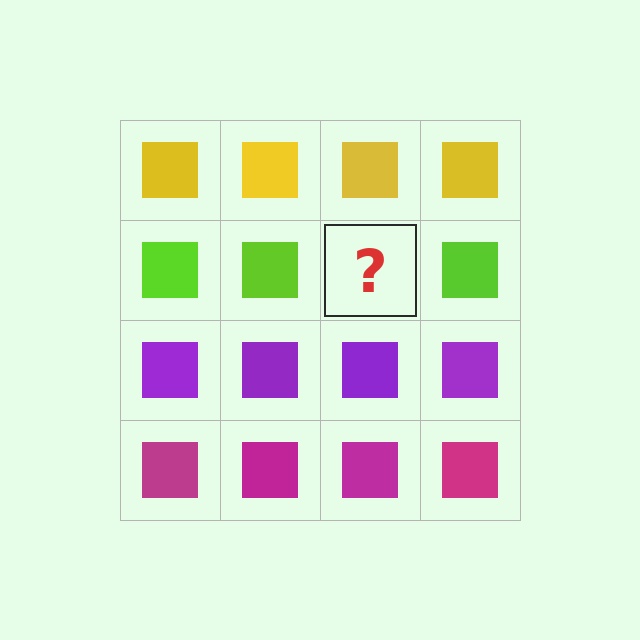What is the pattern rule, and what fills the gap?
The rule is that each row has a consistent color. The gap should be filled with a lime square.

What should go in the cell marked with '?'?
The missing cell should contain a lime square.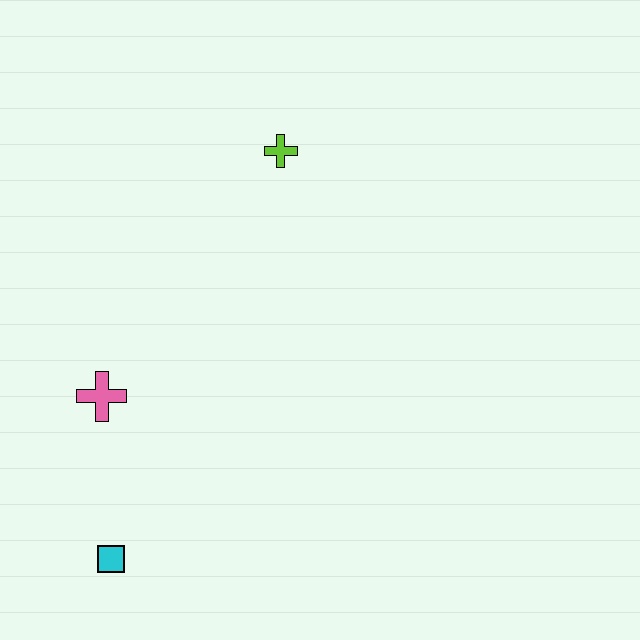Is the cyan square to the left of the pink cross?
No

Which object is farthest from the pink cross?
The lime cross is farthest from the pink cross.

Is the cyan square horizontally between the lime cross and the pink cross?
Yes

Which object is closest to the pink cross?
The cyan square is closest to the pink cross.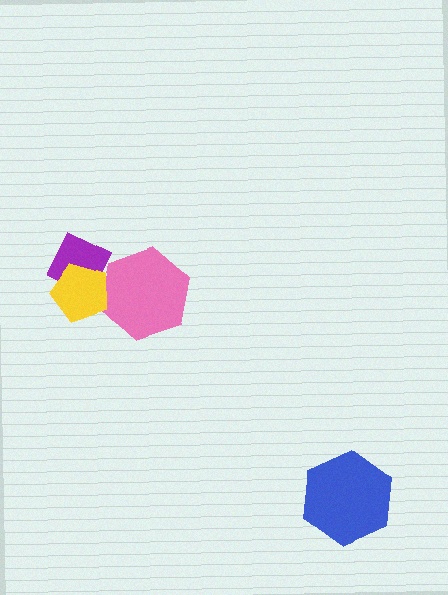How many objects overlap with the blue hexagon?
0 objects overlap with the blue hexagon.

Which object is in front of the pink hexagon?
The yellow pentagon is in front of the pink hexagon.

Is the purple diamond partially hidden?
Yes, it is partially covered by another shape.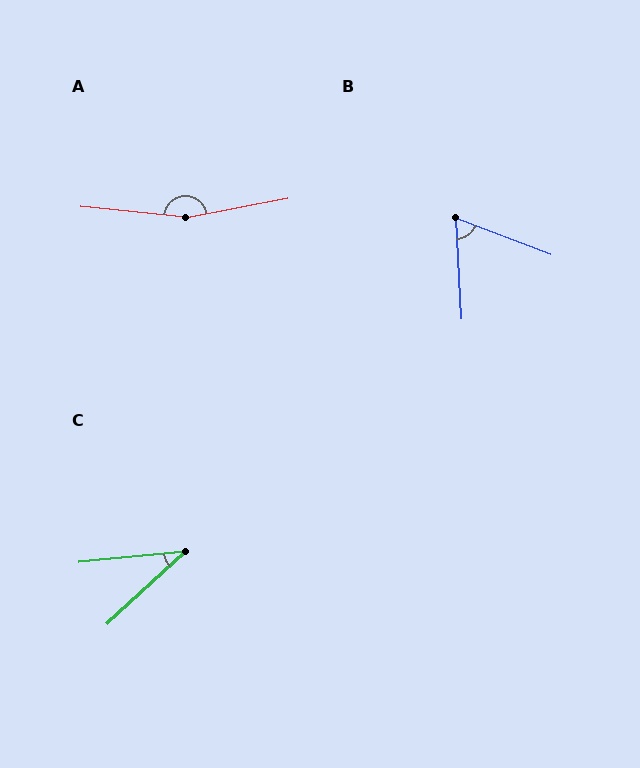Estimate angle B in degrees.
Approximately 66 degrees.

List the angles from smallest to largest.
C (37°), B (66°), A (163°).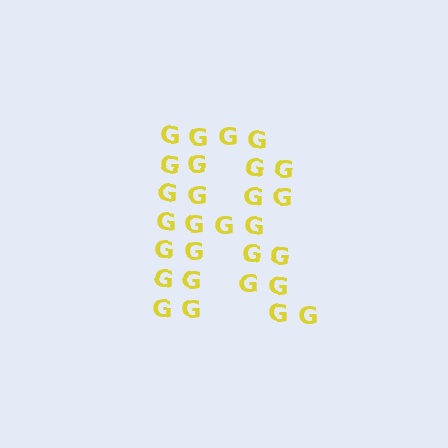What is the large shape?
The large shape is the letter R.